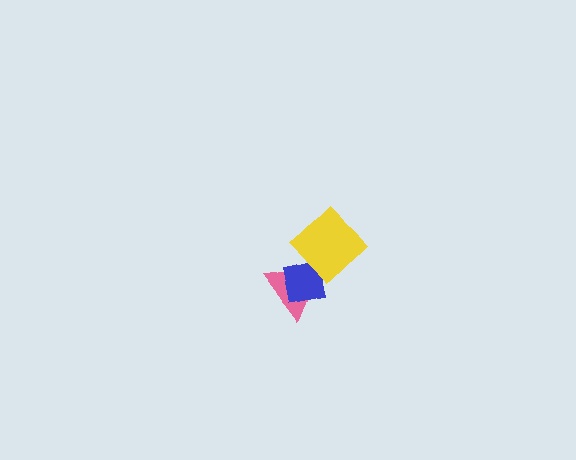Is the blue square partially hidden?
Yes, it is partially covered by another shape.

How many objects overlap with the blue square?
2 objects overlap with the blue square.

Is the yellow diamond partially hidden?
No, no other shape covers it.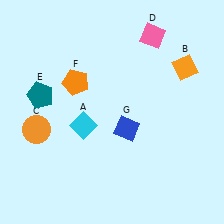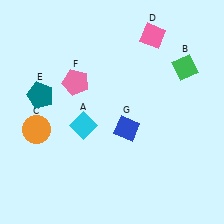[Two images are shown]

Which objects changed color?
B changed from orange to green. F changed from orange to pink.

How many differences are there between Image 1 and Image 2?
There are 2 differences between the two images.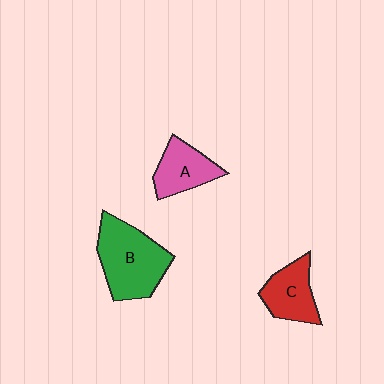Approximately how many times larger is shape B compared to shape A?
Approximately 1.7 times.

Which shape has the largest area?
Shape B (green).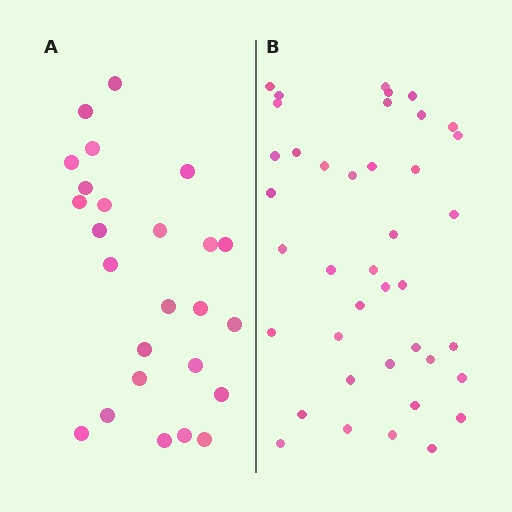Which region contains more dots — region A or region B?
Region B (the right region) has more dots.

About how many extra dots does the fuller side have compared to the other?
Region B has approximately 15 more dots than region A.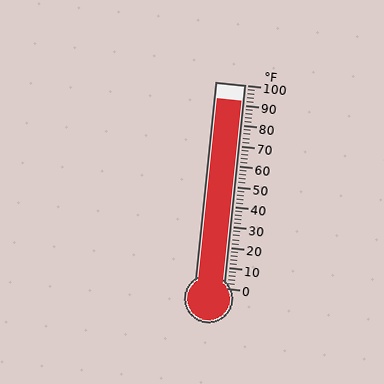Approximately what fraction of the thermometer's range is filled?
The thermometer is filled to approximately 90% of its range.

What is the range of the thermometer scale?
The thermometer scale ranges from 0°F to 100°F.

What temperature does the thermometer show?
The thermometer shows approximately 92°F.